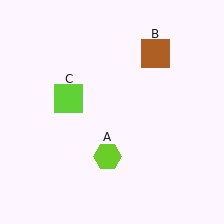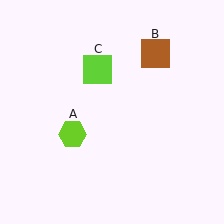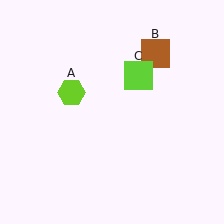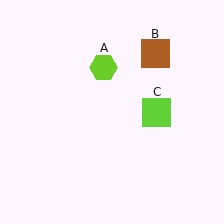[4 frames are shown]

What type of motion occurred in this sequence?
The lime hexagon (object A), lime square (object C) rotated clockwise around the center of the scene.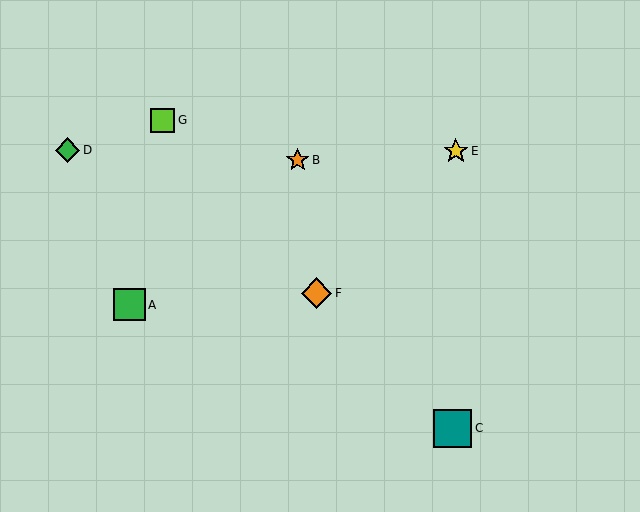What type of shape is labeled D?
Shape D is a green diamond.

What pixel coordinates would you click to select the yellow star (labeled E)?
Click at (456, 151) to select the yellow star E.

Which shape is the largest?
The teal square (labeled C) is the largest.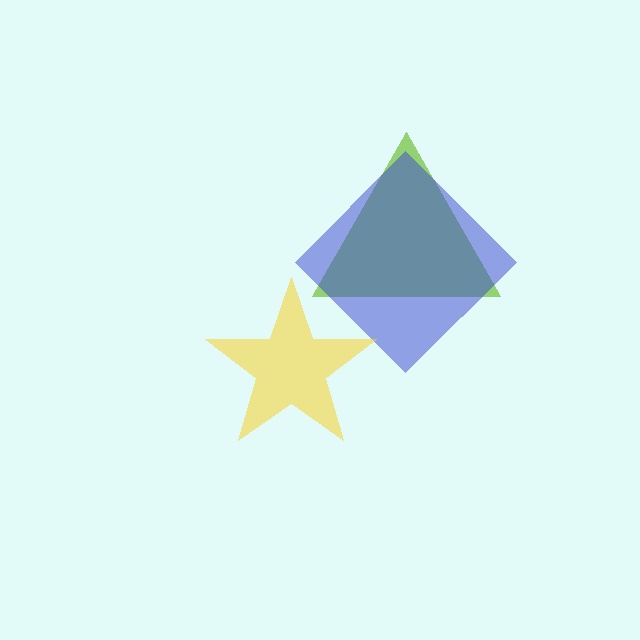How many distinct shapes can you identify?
There are 3 distinct shapes: a lime triangle, a blue diamond, a yellow star.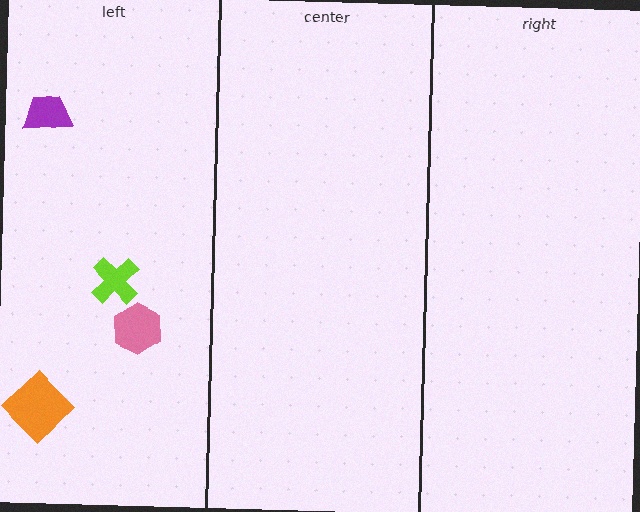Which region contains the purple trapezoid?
The left region.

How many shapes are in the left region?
4.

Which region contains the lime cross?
The left region.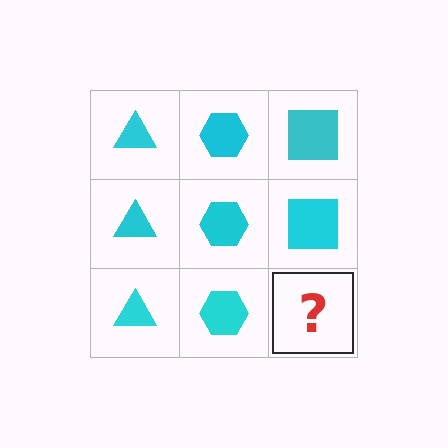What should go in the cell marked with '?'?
The missing cell should contain a cyan square.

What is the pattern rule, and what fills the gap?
The rule is that each column has a consistent shape. The gap should be filled with a cyan square.